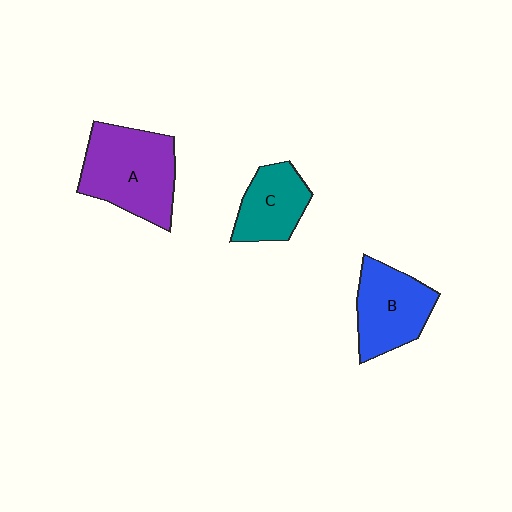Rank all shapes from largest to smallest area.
From largest to smallest: A (purple), B (blue), C (teal).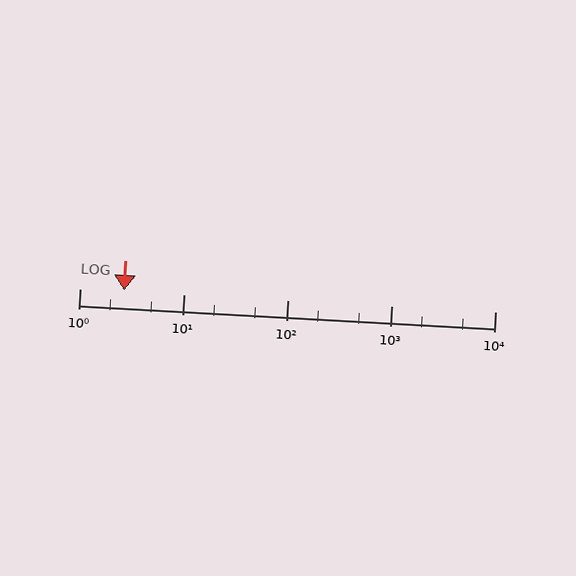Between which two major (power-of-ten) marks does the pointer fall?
The pointer is between 1 and 10.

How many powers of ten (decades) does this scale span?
The scale spans 4 decades, from 1 to 10000.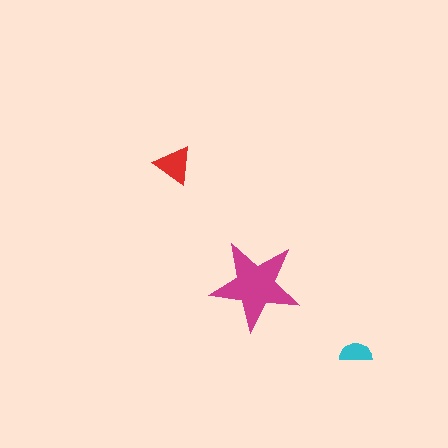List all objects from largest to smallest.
The magenta star, the red triangle, the cyan semicircle.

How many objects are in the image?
There are 3 objects in the image.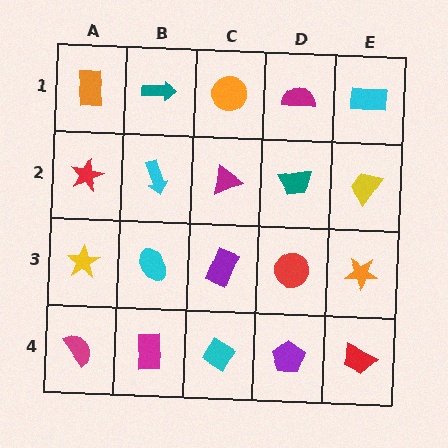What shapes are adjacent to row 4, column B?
A cyan ellipse (row 3, column B), a magenta semicircle (row 4, column A), a cyan diamond (row 4, column C).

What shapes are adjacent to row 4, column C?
A purple rectangle (row 3, column C), a magenta rectangle (row 4, column B), a purple pentagon (row 4, column D).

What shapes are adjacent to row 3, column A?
A red star (row 2, column A), a magenta semicircle (row 4, column A), a cyan ellipse (row 3, column B).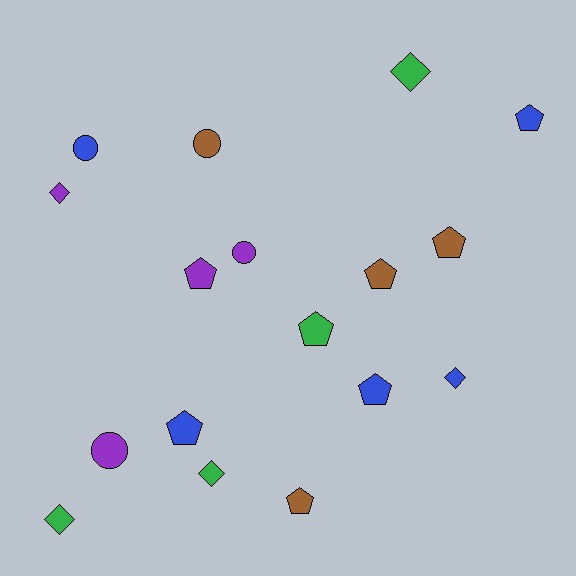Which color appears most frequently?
Blue, with 5 objects.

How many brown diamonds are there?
There are no brown diamonds.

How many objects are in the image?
There are 17 objects.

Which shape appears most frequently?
Pentagon, with 8 objects.